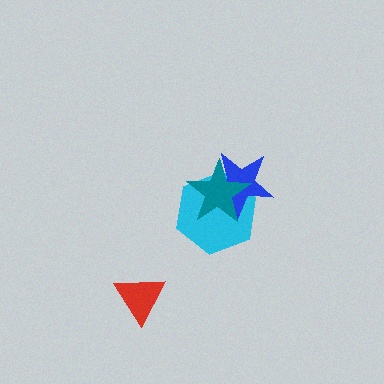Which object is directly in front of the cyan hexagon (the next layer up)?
The blue star is directly in front of the cyan hexagon.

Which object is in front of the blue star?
The teal star is in front of the blue star.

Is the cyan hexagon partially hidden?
Yes, it is partially covered by another shape.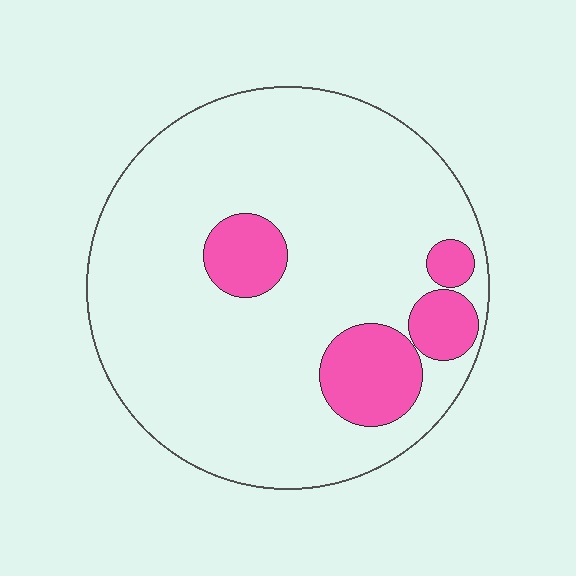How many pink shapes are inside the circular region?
4.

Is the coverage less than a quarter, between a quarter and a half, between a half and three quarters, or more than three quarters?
Less than a quarter.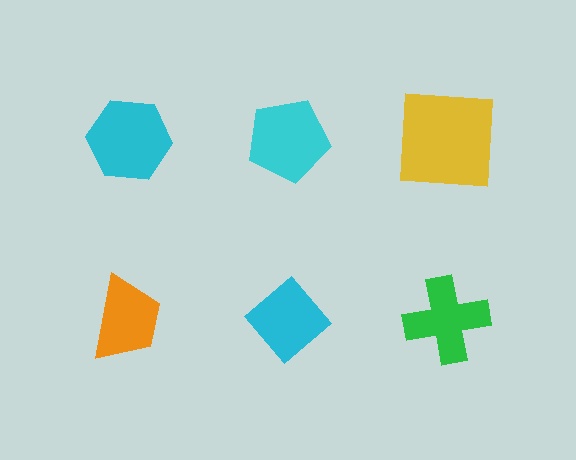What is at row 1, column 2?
A cyan pentagon.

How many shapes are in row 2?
3 shapes.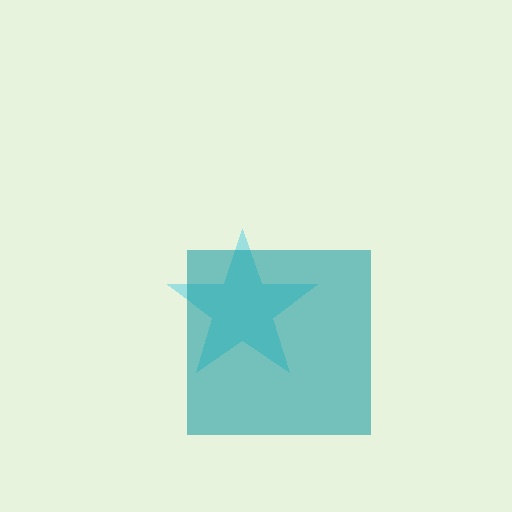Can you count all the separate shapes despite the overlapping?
Yes, there are 2 separate shapes.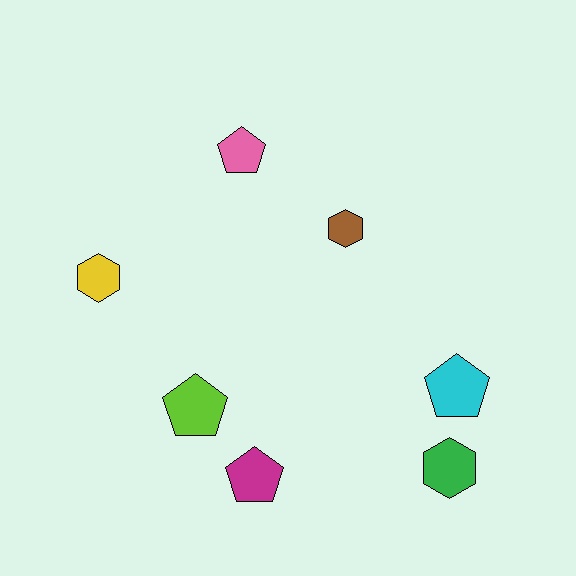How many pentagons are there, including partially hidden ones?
There are 4 pentagons.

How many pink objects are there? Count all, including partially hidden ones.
There is 1 pink object.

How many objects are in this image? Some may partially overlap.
There are 7 objects.